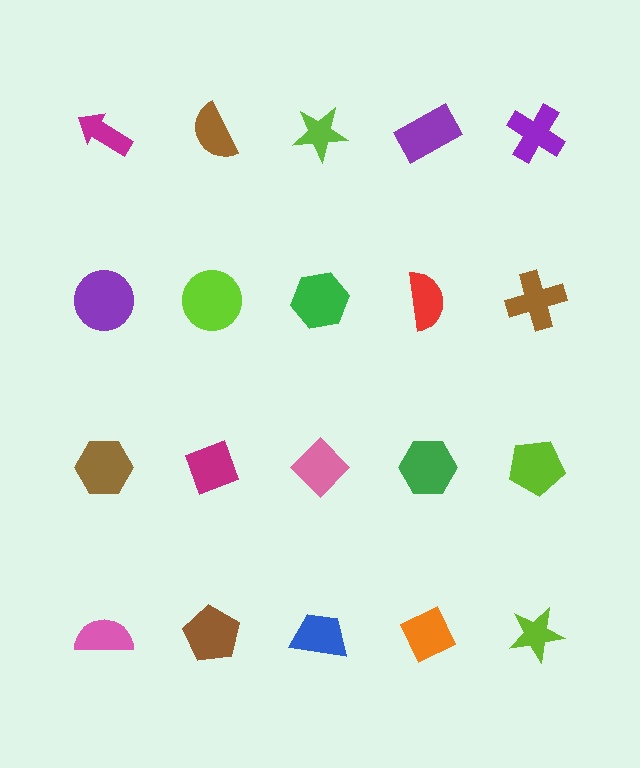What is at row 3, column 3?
A pink diamond.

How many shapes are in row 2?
5 shapes.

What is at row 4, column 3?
A blue trapezoid.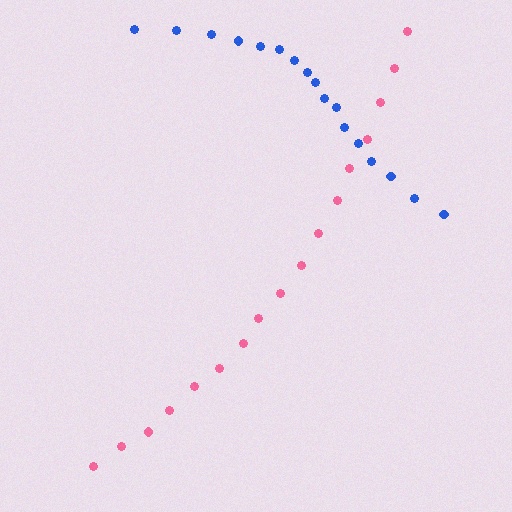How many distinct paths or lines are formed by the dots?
There are 2 distinct paths.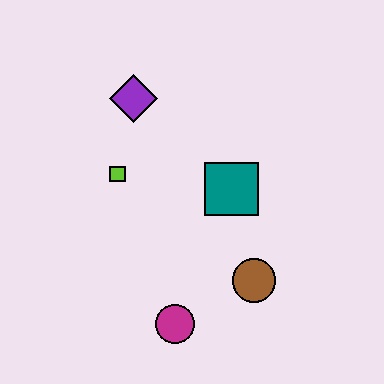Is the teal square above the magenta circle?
Yes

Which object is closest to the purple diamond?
The lime square is closest to the purple diamond.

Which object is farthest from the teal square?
The magenta circle is farthest from the teal square.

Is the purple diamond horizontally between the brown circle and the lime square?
Yes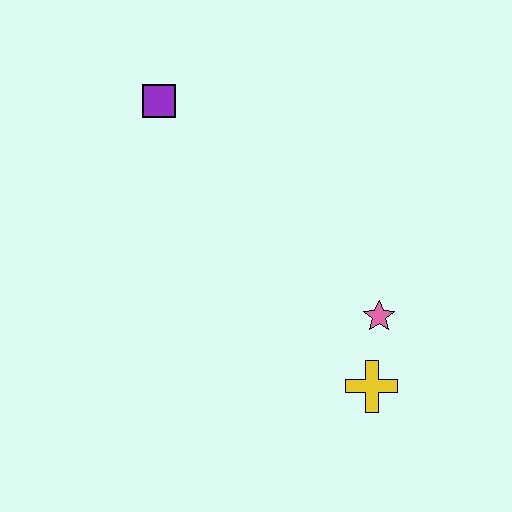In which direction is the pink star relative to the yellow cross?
The pink star is above the yellow cross.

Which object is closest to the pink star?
The yellow cross is closest to the pink star.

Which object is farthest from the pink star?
The purple square is farthest from the pink star.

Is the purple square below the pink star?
No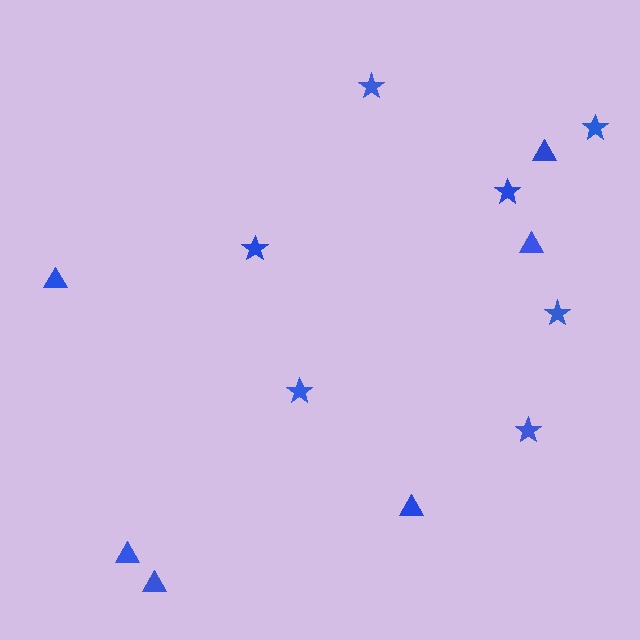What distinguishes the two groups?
There are 2 groups: one group of stars (7) and one group of triangles (6).